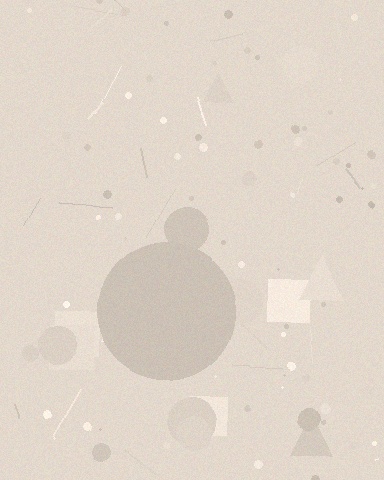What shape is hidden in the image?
A circle is hidden in the image.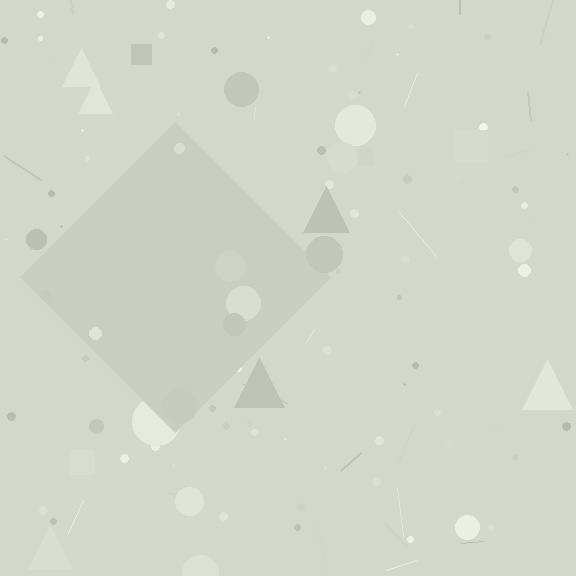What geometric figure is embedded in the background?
A diamond is embedded in the background.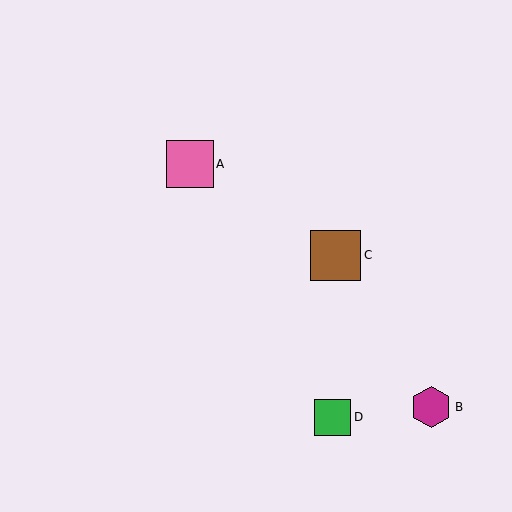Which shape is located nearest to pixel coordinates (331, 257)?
The brown square (labeled C) at (336, 255) is nearest to that location.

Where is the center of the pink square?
The center of the pink square is at (190, 164).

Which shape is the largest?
The brown square (labeled C) is the largest.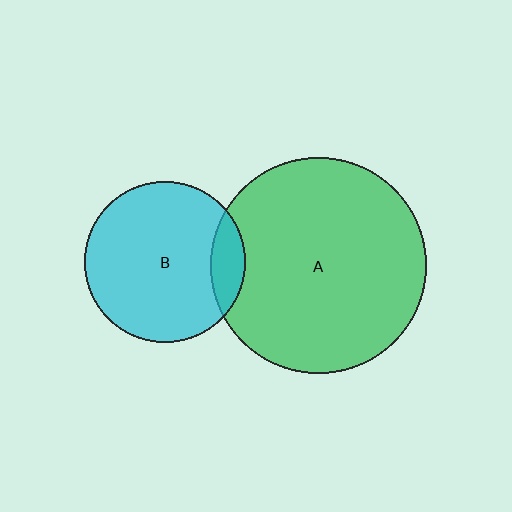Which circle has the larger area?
Circle A (green).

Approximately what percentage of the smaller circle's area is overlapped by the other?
Approximately 15%.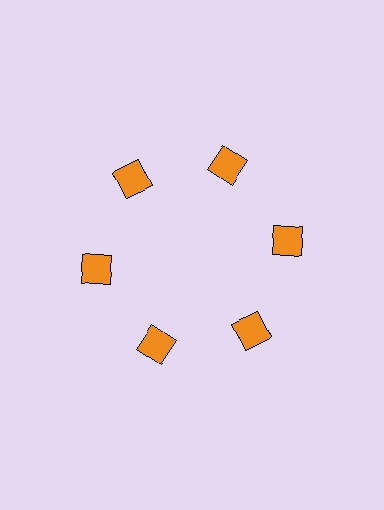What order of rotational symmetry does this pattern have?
This pattern has 6-fold rotational symmetry.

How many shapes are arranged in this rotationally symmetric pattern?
There are 6 shapes, arranged in 6 groups of 1.